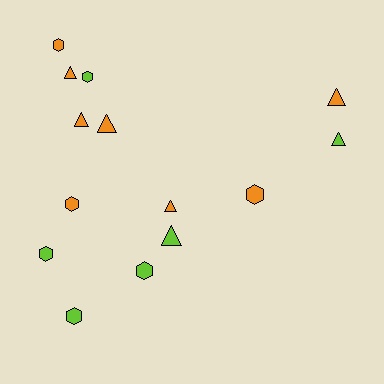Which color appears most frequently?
Orange, with 8 objects.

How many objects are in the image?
There are 14 objects.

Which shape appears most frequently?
Hexagon, with 7 objects.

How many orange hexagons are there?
There are 3 orange hexagons.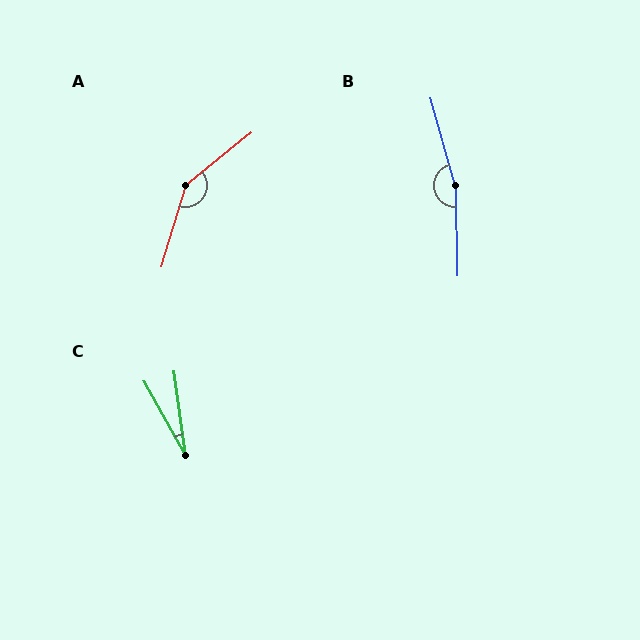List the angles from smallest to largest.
C (21°), A (145°), B (166°).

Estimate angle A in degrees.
Approximately 145 degrees.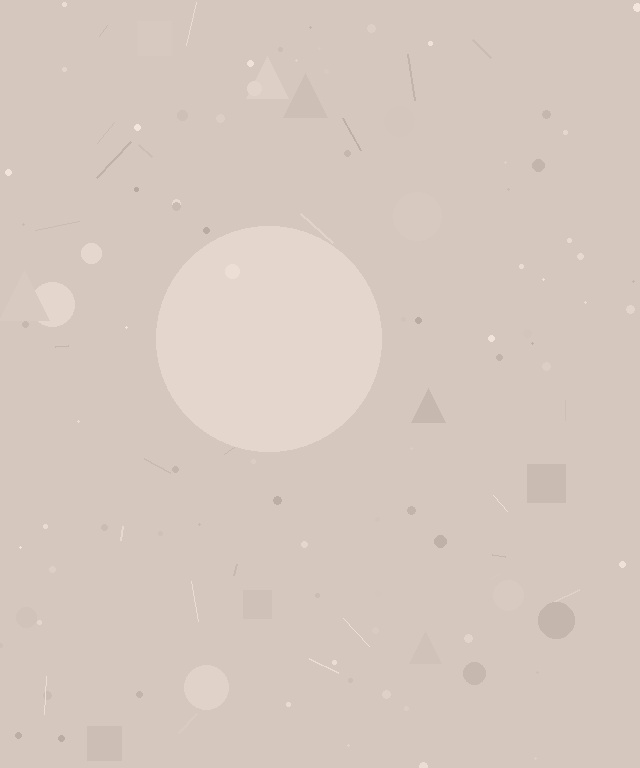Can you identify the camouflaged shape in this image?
The camouflaged shape is a circle.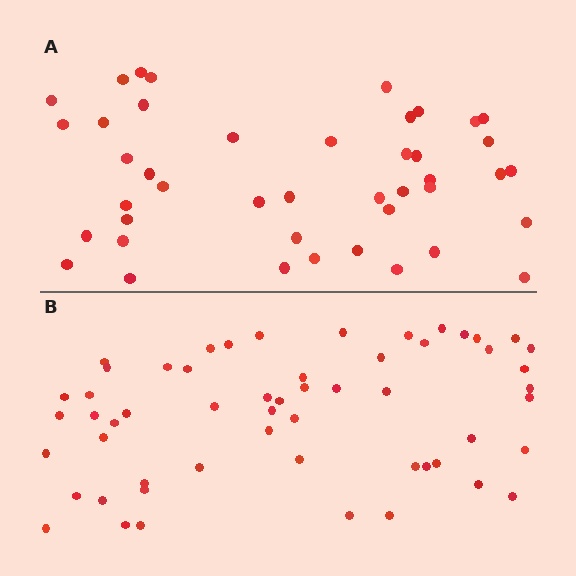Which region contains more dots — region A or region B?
Region B (the bottom region) has more dots.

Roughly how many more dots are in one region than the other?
Region B has approximately 15 more dots than region A.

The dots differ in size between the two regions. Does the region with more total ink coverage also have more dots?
No. Region A has more total ink coverage because its dots are larger, but region B actually contains more individual dots. Total area can be misleading — the number of items is what matters here.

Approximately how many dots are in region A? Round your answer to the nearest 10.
About 40 dots. (The exact count is 43, which rounds to 40.)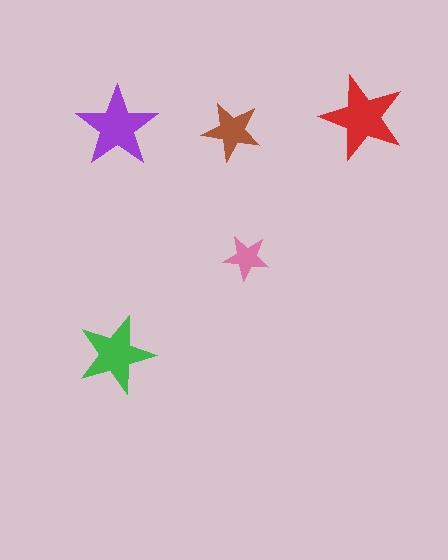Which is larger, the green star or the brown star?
The green one.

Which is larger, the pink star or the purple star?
The purple one.